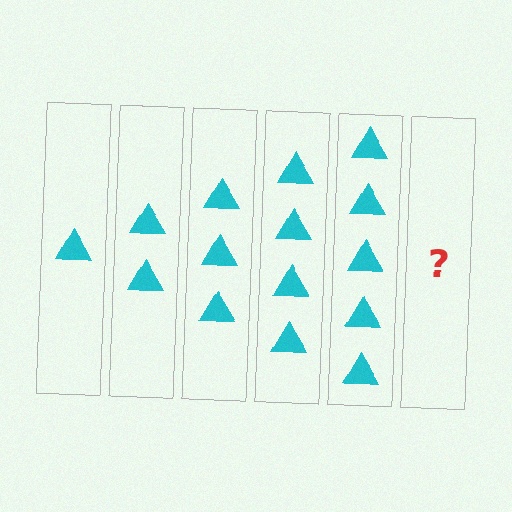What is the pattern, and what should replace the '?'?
The pattern is that each step adds one more triangle. The '?' should be 6 triangles.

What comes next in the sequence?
The next element should be 6 triangles.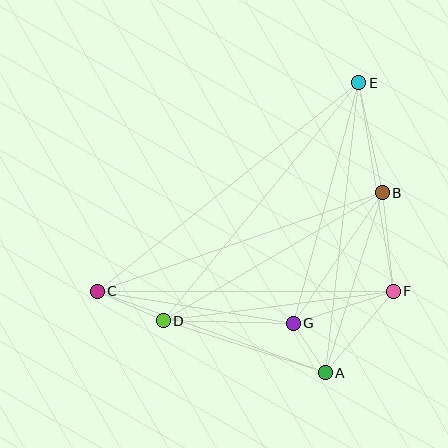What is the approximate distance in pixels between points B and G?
The distance between B and G is approximately 158 pixels.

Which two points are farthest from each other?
Points C and E are farthest from each other.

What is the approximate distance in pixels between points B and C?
The distance between B and C is approximately 302 pixels.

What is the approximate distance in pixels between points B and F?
The distance between B and F is approximately 99 pixels.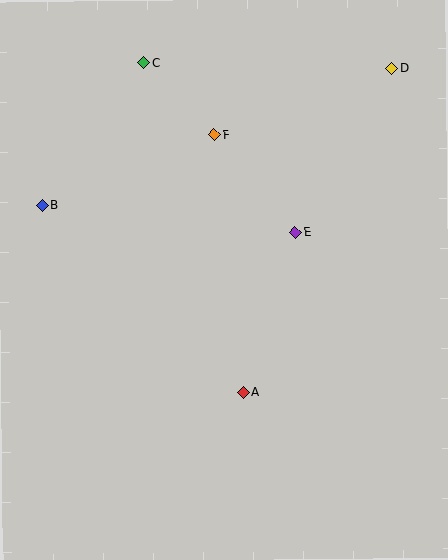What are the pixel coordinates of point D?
Point D is at (392, 69).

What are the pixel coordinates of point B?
Point B is at (42, 205).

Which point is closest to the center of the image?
Point E at (295, 233) is closest to the center.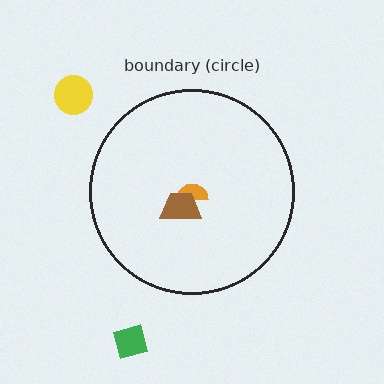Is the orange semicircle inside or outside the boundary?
Inside.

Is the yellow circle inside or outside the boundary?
Outside.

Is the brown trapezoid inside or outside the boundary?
Inside.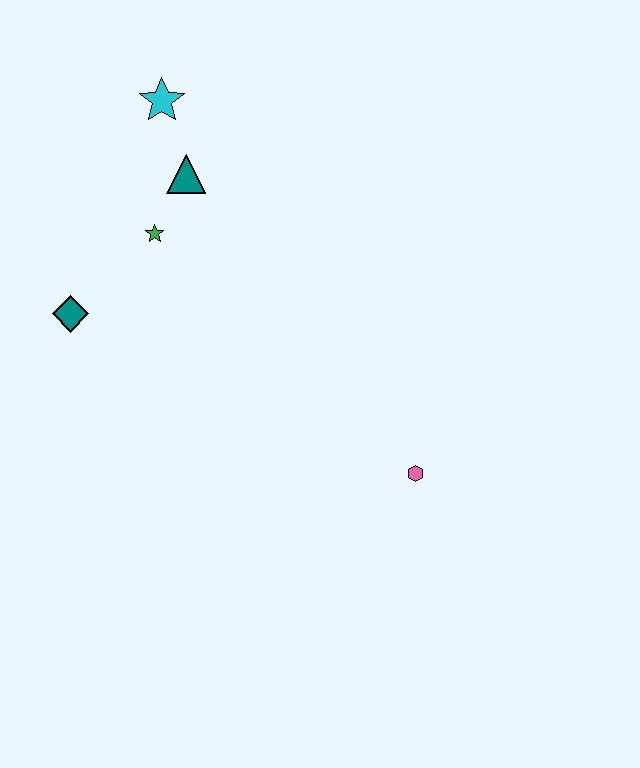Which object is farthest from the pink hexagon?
The cyan star is farthest from the pink hexagon.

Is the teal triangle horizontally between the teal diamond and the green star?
No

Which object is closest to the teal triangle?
The green star is closest to the teal triangle.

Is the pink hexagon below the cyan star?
Yes